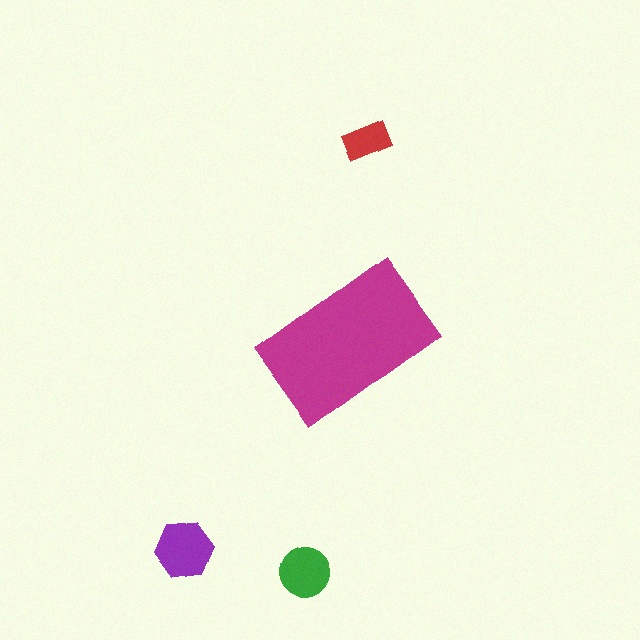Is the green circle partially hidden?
No, the green circle is fully visible.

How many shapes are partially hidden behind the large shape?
0 shapes are partially hidden.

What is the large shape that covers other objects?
A magenta rectangle.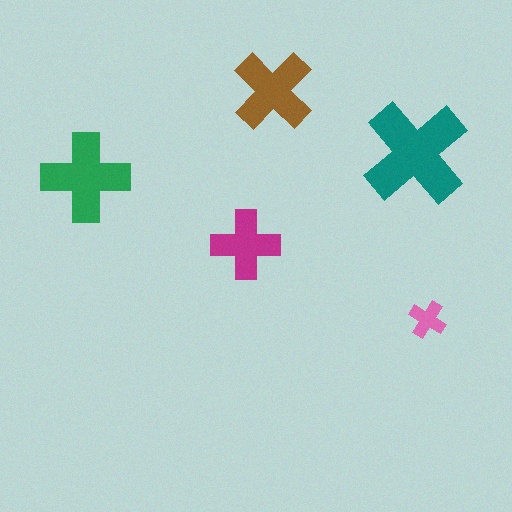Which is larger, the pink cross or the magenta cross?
The magenta one.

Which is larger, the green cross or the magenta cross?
The green one.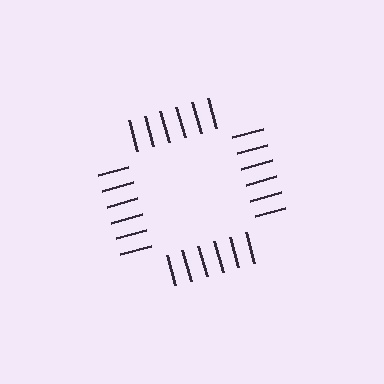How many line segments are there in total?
24 — 6 along each of the 4 edges.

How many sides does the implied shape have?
4 sides — the line-ends trace a square.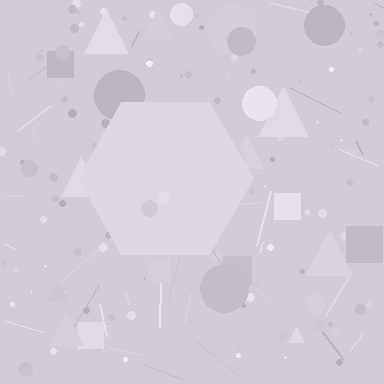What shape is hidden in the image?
A hexagon is hidden in the image.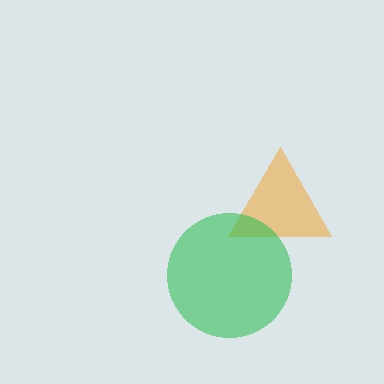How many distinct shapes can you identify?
There are 2 distinct shapes: an orange triangle, a green circle.